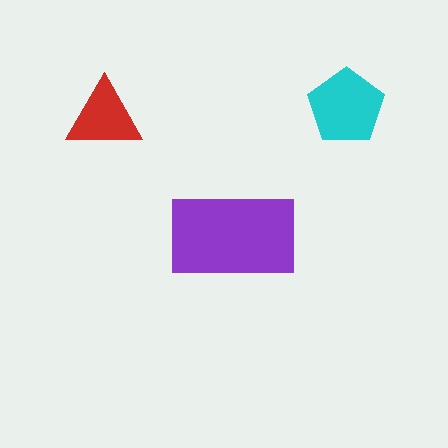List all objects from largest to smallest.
The purple rectangle, the cyan pentagon, the red triangle.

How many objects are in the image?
There are 3 objects in the image.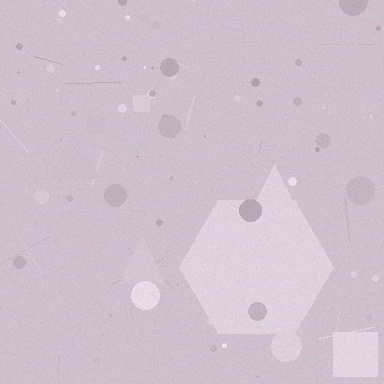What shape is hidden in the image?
A hexagon is hidden in the image.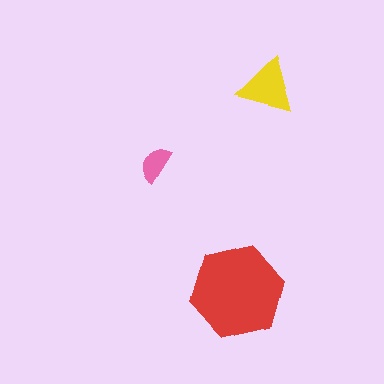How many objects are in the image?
There are 3 objects in the image.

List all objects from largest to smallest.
The red hexagon, the yellow triangle, the pink semicircle.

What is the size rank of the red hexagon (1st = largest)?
1st.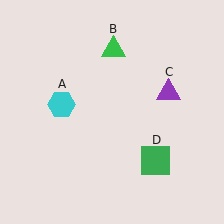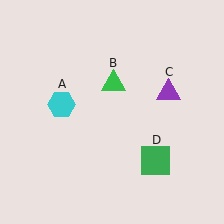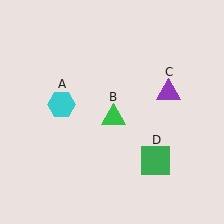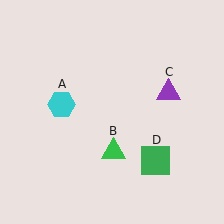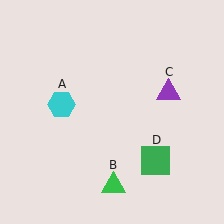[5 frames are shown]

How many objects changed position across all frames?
1 object changed position: green triangle (object B).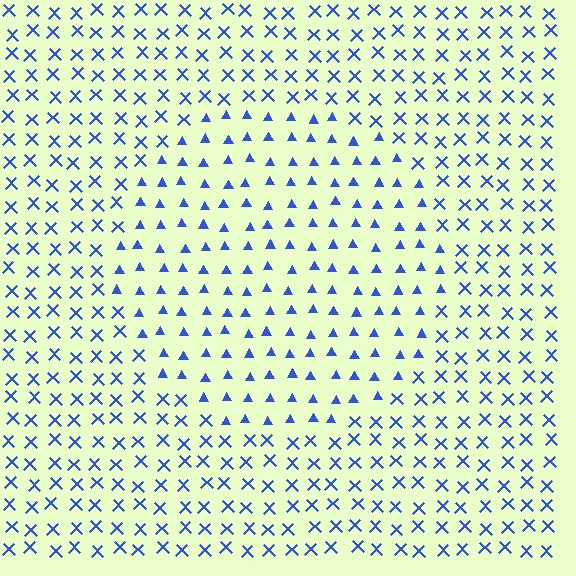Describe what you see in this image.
The image is filled with small blue elements arranged in a uniform grid. A circle-shaped region contains triangles, while the surrounding area contains X marks. The boundary is defined purely by the change in element shape.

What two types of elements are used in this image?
The image uses triangles inside the circle region and X marks outside it.